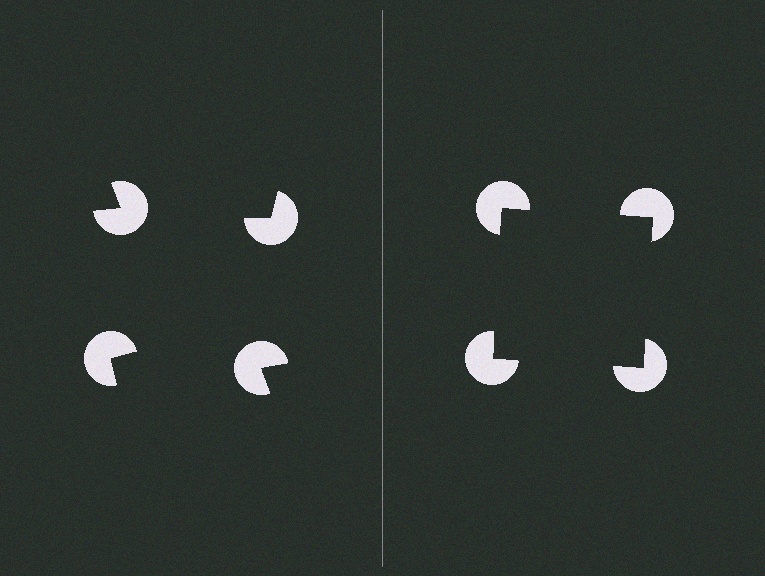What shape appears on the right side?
An illusory square.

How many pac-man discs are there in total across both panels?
8 — 4 on each side.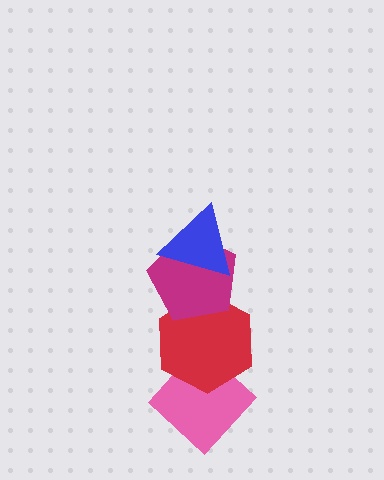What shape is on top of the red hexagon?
The magenta pentagon is on top of the red hexagon.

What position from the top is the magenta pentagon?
The magenta pentagon is 2nd from the top.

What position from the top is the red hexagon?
The red hexagon is 3rd from the top.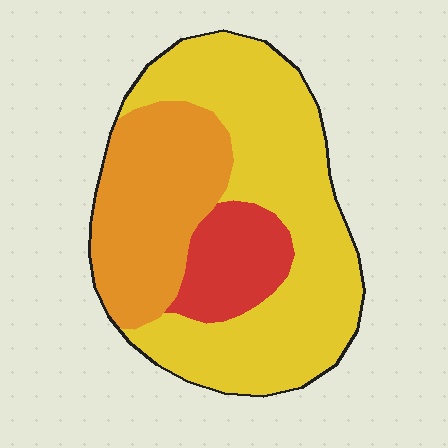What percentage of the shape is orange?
Orange takes up about one third (1/3) of the shape.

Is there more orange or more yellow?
Yellow.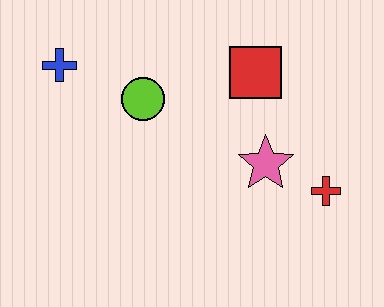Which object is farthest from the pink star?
The blue cross is farthest from the pink star.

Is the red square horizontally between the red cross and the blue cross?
Yes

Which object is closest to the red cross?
The pink star is closest to the red cross.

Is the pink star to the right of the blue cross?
Yes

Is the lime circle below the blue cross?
Yes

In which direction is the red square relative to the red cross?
The red square is above the red cross.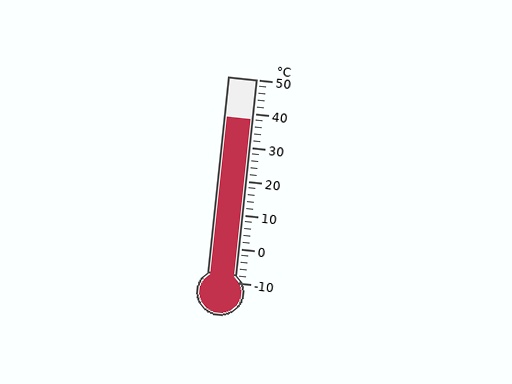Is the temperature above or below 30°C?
The temperature is above 30°C.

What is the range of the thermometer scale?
The thermometer scale ranges from -10°C to 50°C.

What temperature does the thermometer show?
The thermometer shows approximately 38°C.